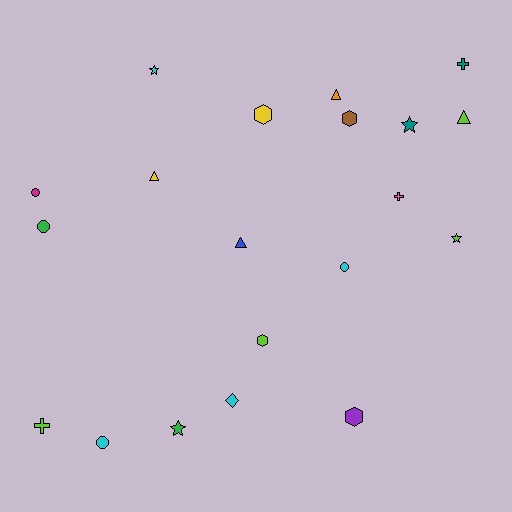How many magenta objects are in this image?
There is 1 magenta object.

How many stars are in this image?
There are 4 stars.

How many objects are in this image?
There are 20 objects.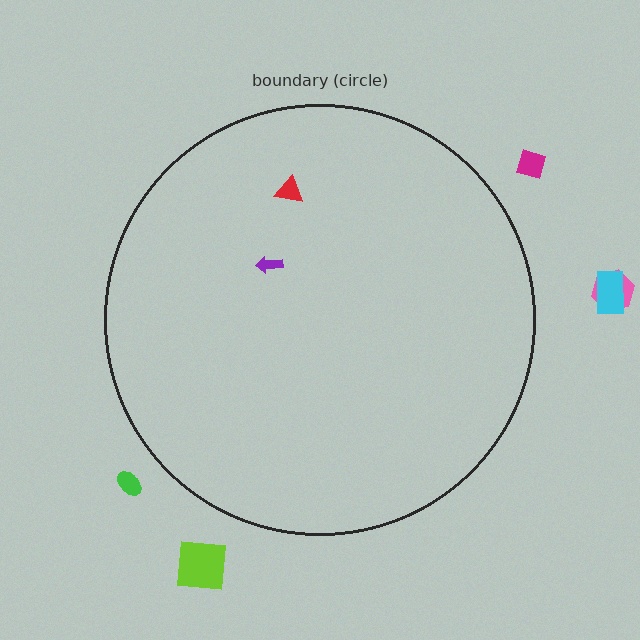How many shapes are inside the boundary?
2 inside, 5 outside.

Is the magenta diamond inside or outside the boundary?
Outside.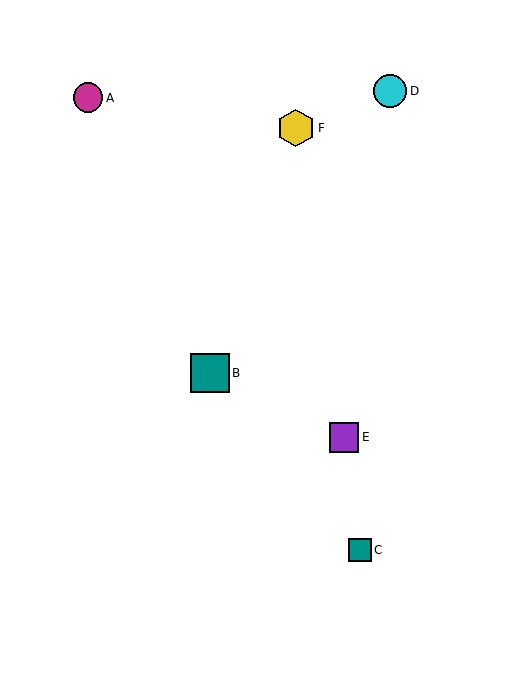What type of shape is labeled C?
Shape C is a teal square.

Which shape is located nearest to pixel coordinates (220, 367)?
The teal square (labeled B) at (210, 373) is nearest to that location.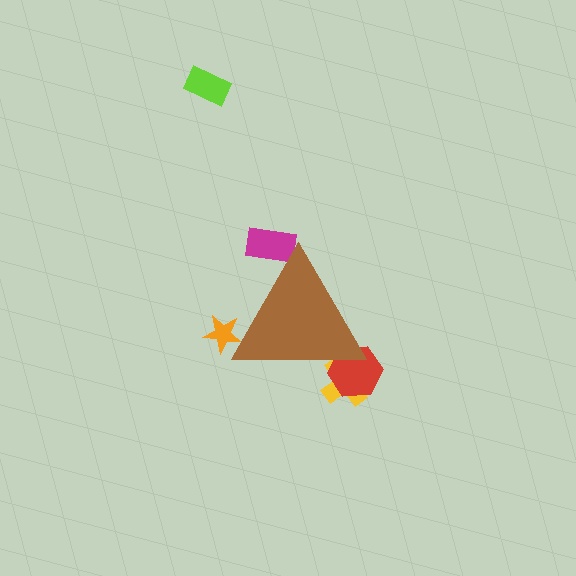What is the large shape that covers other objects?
A brown triangle.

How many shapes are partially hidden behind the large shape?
4 shapes are partially hidden.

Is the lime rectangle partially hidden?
No, the lime rectangle is fully visible.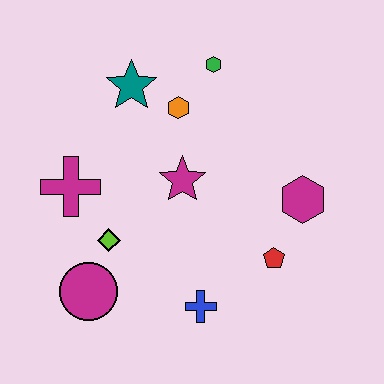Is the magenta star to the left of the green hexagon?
Yes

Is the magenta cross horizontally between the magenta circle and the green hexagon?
No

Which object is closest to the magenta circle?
The lime diamond is closest to the magenta circle.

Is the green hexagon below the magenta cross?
No